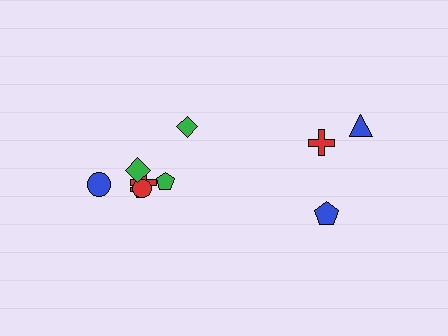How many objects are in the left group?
There are 7 objects.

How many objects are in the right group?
There are 3 objects.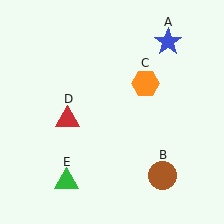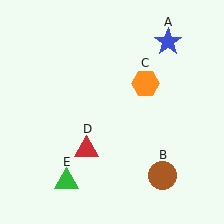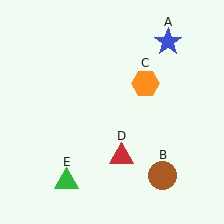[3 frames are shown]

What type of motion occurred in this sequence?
The red triangle (object D) rotated counterclockwise around the center of the scene.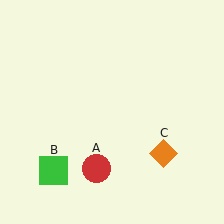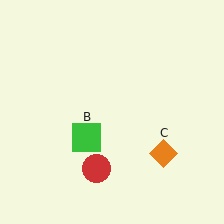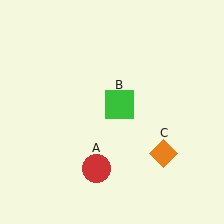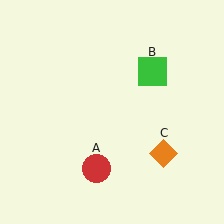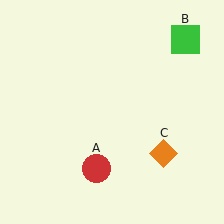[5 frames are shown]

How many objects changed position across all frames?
1 object changed position: green square (object B).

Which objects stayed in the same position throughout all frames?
Red circle (object A) and orange diamond (object C) remained stationary.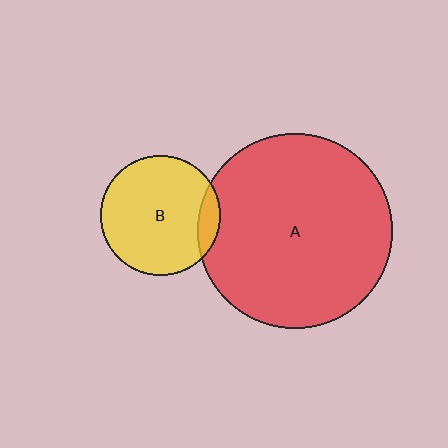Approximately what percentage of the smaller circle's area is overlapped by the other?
Approximately 10%.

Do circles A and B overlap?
Yes.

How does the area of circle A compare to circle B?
Approximately 2.6 times.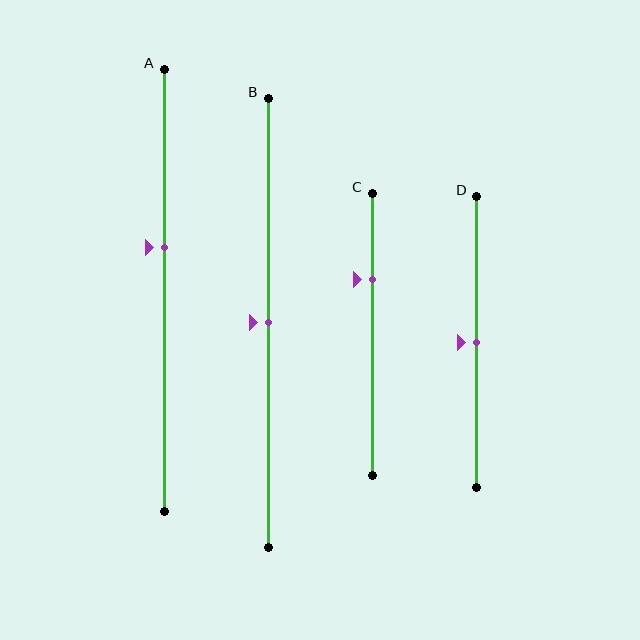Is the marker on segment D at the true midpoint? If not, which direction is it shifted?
Yes, the marker on segment D is at the true midpoint.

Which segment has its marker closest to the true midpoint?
Segment B has its marker closest to the true midpoint.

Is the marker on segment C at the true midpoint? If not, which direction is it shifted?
No, the marker on segment C is shifted upward by about 20% of the segment length.